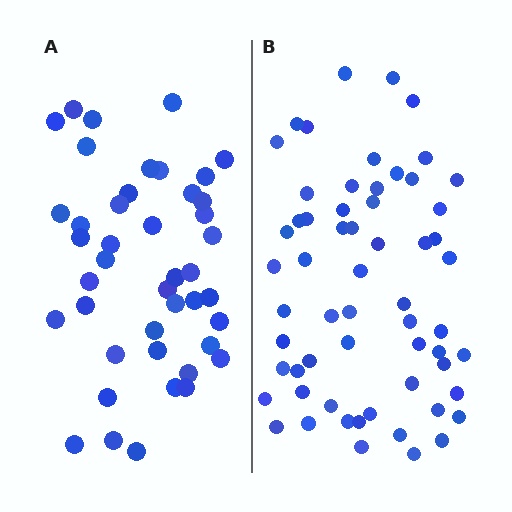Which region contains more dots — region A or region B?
Region B (the right region) has more dots.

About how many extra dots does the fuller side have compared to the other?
Region B has approximately 15 more dots than region A.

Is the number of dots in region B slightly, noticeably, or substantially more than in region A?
Region B has noticeably more, but not dramatically so. The ratio is roughly 1.4 to 1.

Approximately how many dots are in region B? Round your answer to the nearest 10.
About 60 dots.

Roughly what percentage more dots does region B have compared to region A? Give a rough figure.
About 40% more.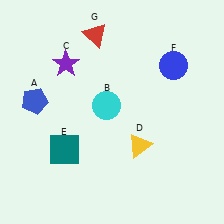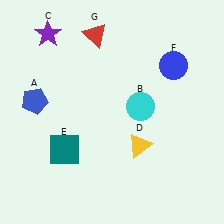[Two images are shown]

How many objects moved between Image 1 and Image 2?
2 objects moved between the two images.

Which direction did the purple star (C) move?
The purple star (C) moved up.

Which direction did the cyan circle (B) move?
The cyan circle (B) moved right.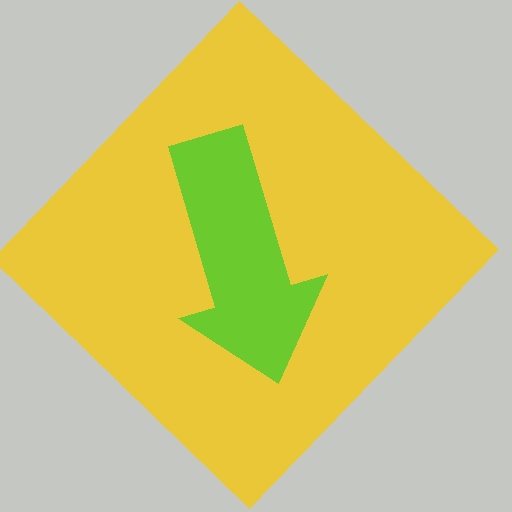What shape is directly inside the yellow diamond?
The lime arrow.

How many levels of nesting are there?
2.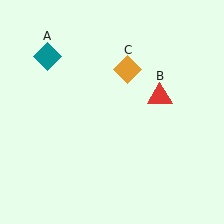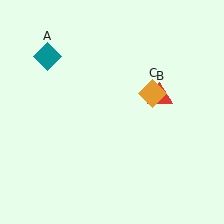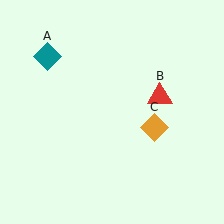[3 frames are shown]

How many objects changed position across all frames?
1 object changed position: orange diamond (object C).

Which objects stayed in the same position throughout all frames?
Teal diamond (object A) and red triangle (object B) remained stationary.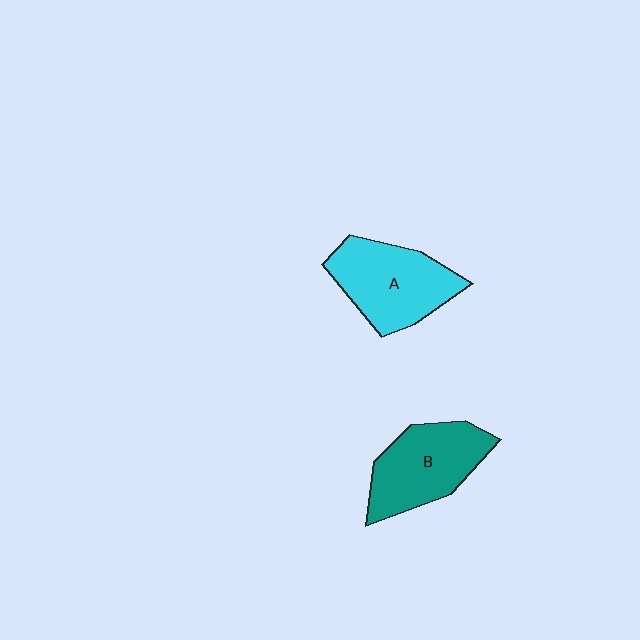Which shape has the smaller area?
Shape B (teal).